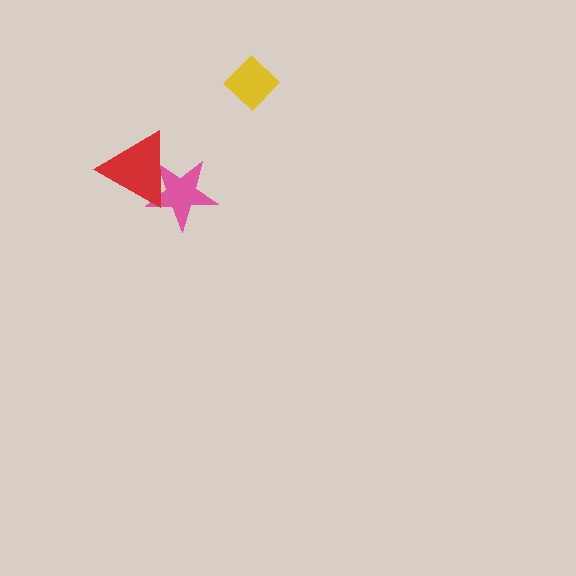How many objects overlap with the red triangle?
1 object overlaps with the red triangle.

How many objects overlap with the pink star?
1 object overlaps with the pink star.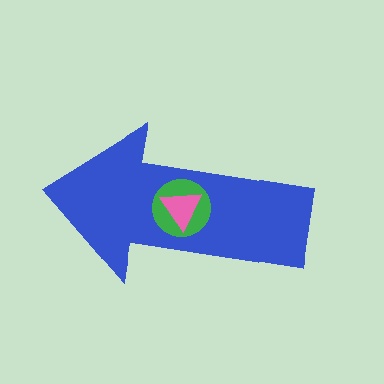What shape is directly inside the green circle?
The pink triangle.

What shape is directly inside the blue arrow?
The green circle.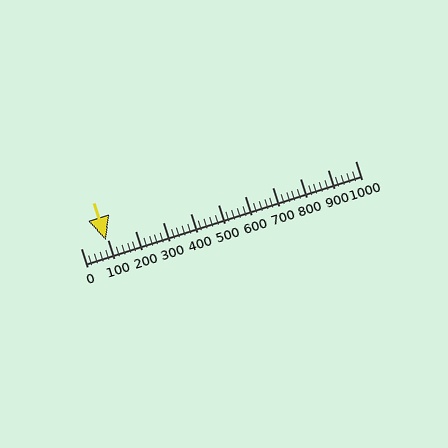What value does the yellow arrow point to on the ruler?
The yellow arrow points to approximately 92.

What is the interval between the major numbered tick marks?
The major tick marks are spaced 100 units apart.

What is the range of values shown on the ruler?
The ruler shows values from 0 to 1000.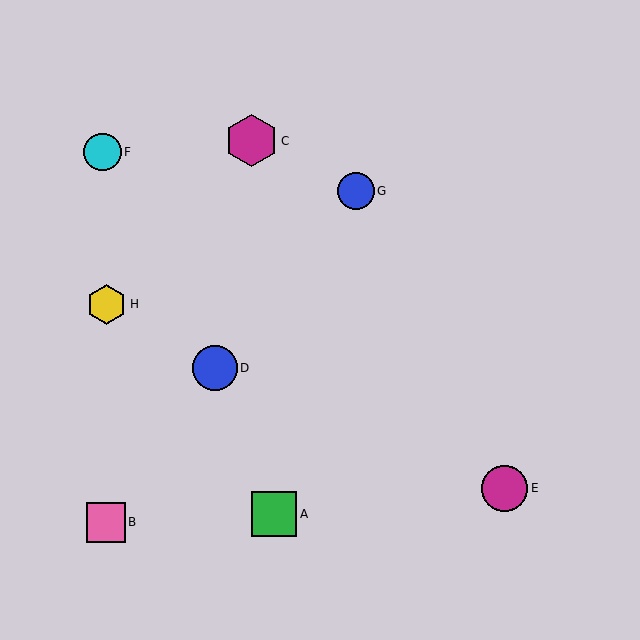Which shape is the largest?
The magenta hexagon (labeled C) is the largest.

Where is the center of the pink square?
The center of the pink square is at (106, 522).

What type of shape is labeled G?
Shape G is a blue circle.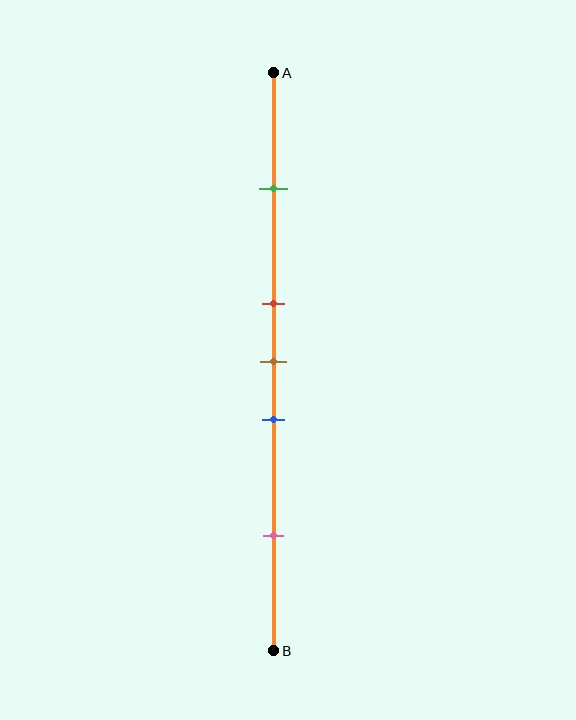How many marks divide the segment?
There are 5 marks dividing the segment.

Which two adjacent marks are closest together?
The red and brown marks are the closest adjacent pair.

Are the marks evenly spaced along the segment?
No, the marks are not evenly spaced.